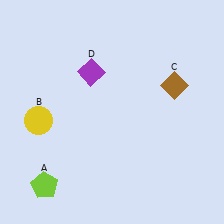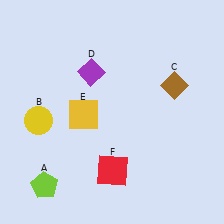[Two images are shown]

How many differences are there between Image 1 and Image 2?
There are 2 differences between the two images.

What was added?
A yellow square (E), a red square (F) were added in Image 2.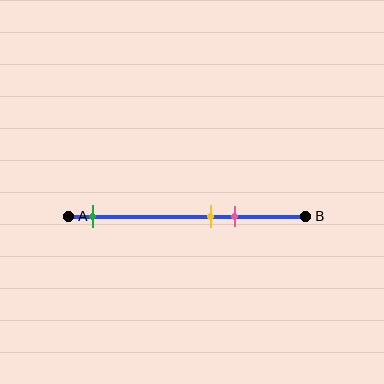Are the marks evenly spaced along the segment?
No, the marks are not evenly spaced.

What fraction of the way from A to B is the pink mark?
The pink mark is approximately 70% (0.7) of the way from A to B.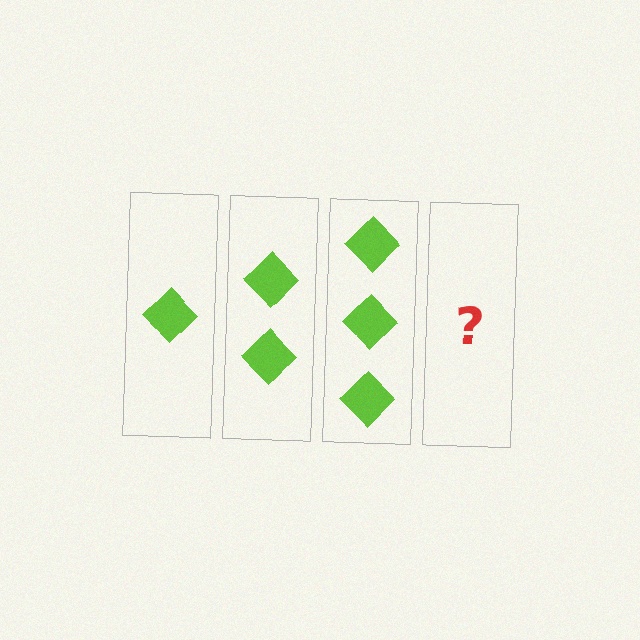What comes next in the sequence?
The next element should be 4 diamonds.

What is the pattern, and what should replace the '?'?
The pattern is that each step adds one more diamond. The '?' should be 4 diamonds.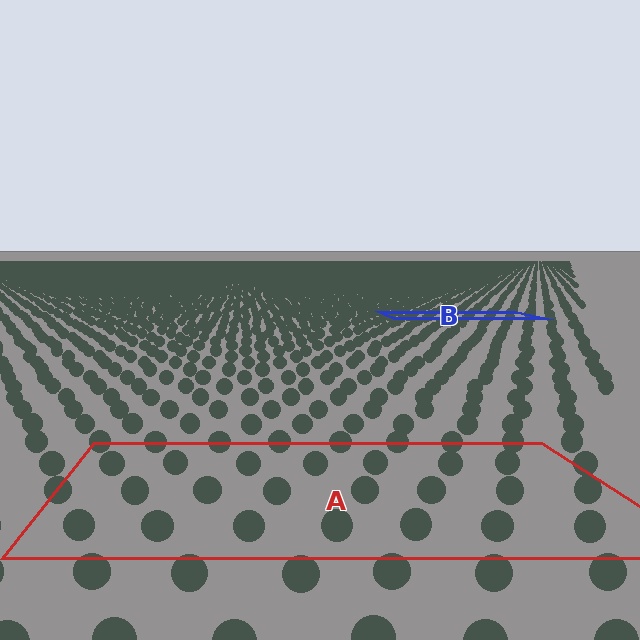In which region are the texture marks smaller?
The texture marks are smaller in region B, because it is farther away.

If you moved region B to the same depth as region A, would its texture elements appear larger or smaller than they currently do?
They would appear larger. At a closer depth, the same texture elements are projected at a bigger on-screen size.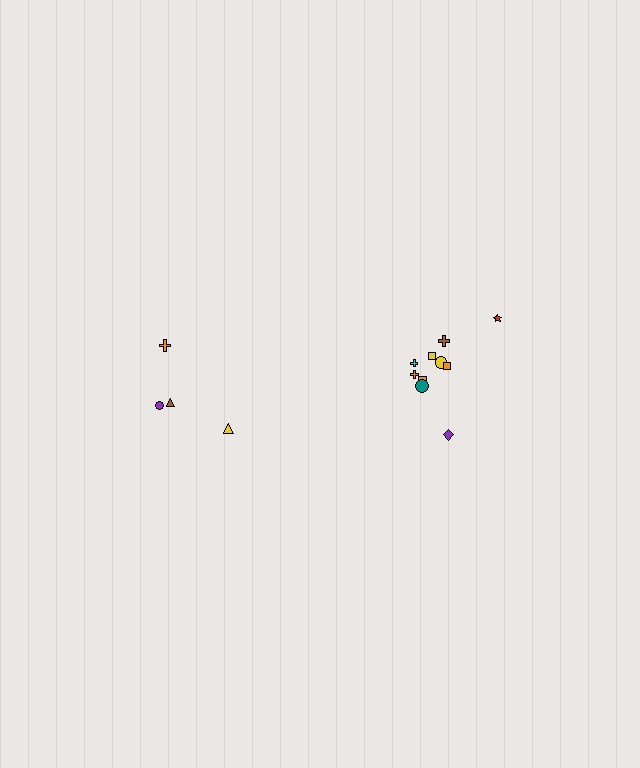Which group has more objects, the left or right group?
The right group.